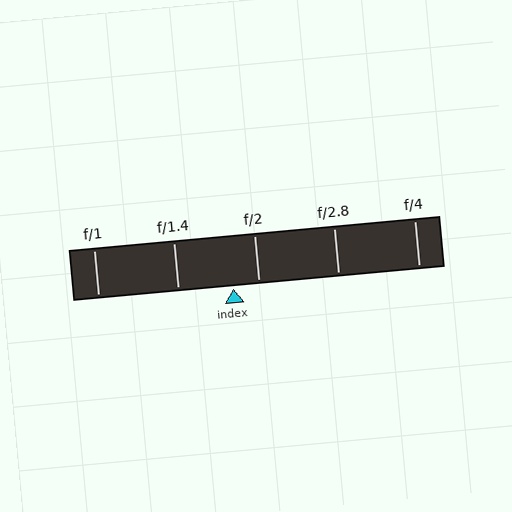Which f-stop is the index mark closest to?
The index mark is closest to f/2.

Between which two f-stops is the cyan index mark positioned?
The index mark is between f/1.4 and f/2.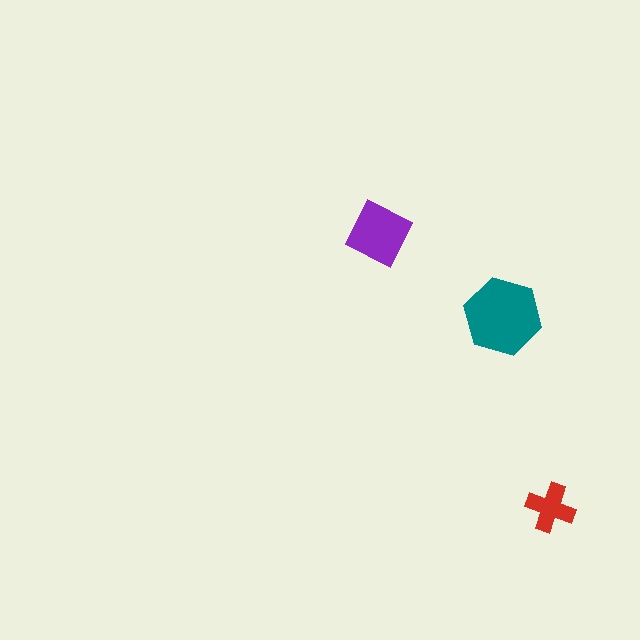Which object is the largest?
The teal hexagon.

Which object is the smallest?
The red cross.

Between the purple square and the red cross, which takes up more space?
The purple square.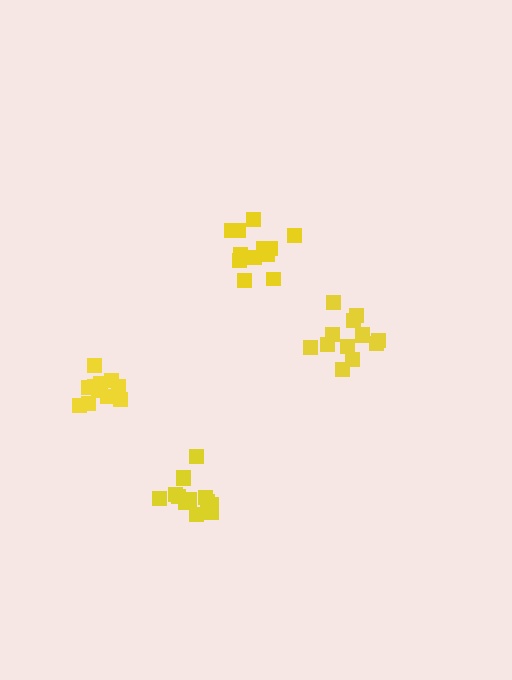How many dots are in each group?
Group 1: 13 dots, Group 2: 13 dots, Group 3: 12 dots, Group 4: 12 dots (50 total).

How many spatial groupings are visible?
There are 4 spatial groupings.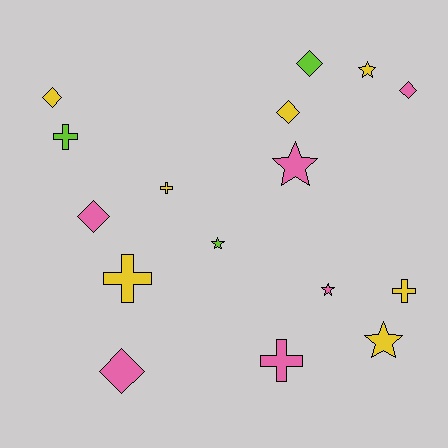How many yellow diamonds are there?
There are 2 yellow diamonds.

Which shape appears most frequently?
Diamond, with 6 objects.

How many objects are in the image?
There are 16 objects.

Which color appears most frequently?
Yellow, with 7 objects.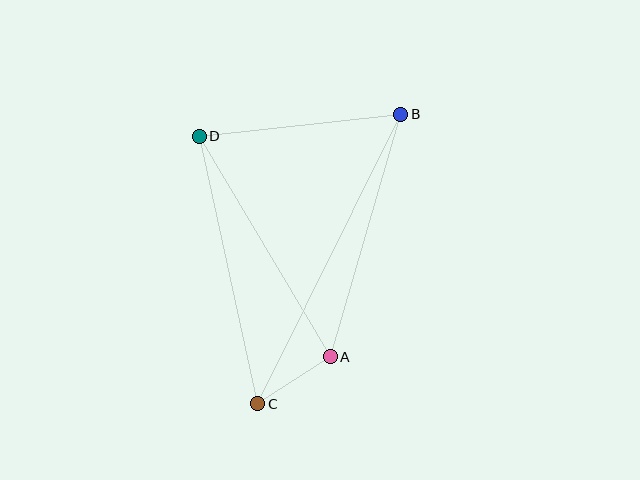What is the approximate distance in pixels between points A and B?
The distance between A and B is approximately 252 pixels.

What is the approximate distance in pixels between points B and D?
The distance between B and D is approximately 203 pixels.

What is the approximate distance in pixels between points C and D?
The distance between C and D is approximately 274 pixels.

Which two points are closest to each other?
Points A and C are closest to each other.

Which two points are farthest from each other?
Points B and C are farthest from each other.